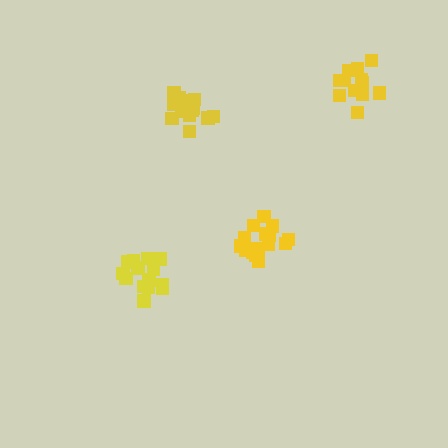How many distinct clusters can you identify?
There are 4 distinct clusters.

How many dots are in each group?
Group 1: 15 dots, Group 2: 16 dots, Group 3: 14 dots, Group 4: 13 dots (58 total).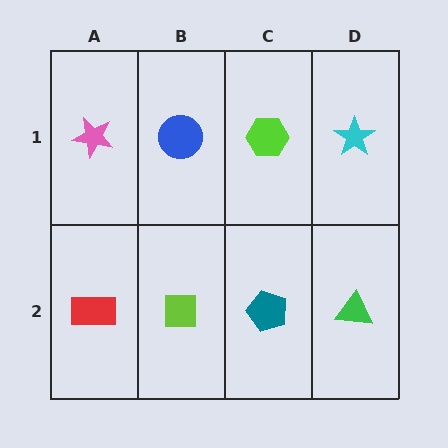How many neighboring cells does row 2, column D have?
2.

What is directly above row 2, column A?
A pink star.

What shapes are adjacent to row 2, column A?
A pink star (row 1, column A), a lime square (row 2, column B).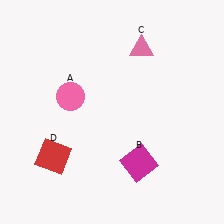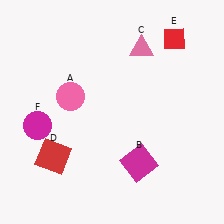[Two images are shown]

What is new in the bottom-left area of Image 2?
A magenta circle (F) was added in the bottom-left area of Image 2.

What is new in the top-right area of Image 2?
A red diamond (E) was added in the top-right area of Image 2.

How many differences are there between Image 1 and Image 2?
There are 2 differences between the two images.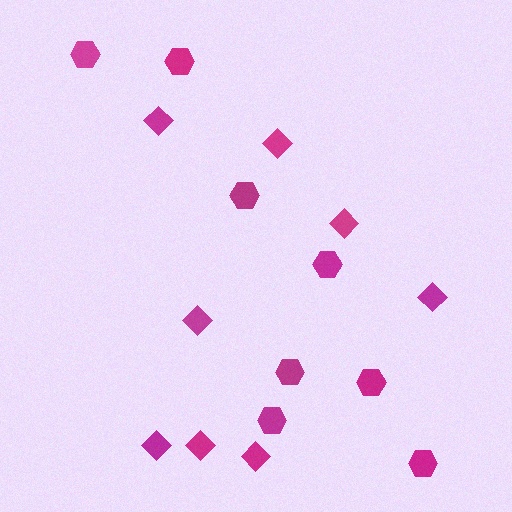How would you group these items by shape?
There are 2 groups: one group of hexagons (8) and one group of diamonds (8).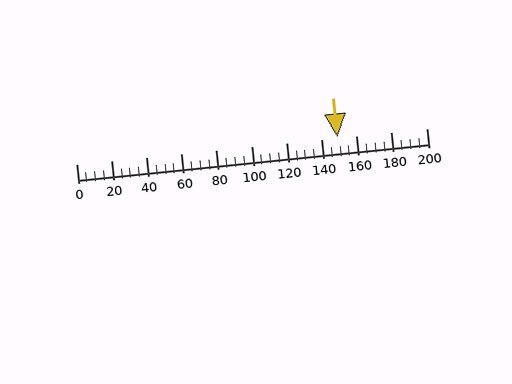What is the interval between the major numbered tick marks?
The major tick marks are spaced 20 units apart.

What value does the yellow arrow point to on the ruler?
The yellow arrow points to approximately 149.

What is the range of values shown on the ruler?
The ruler shows values from 0 to 200.